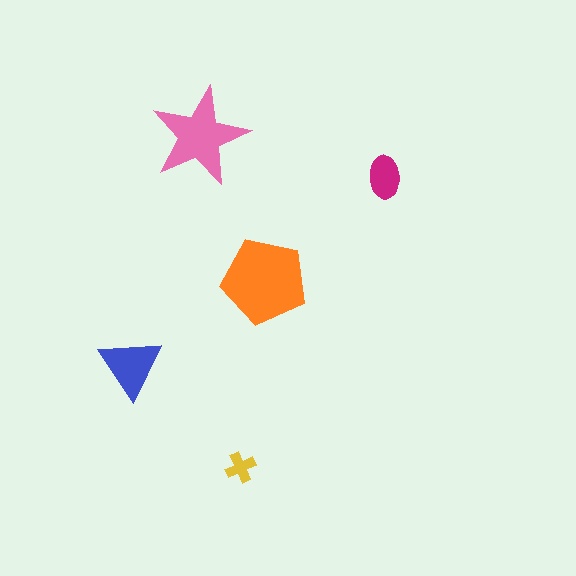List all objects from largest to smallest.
The orange pentagon, the pink star, the blue triangle, the magenta ellipse, the yellow cross.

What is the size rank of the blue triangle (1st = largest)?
3rd.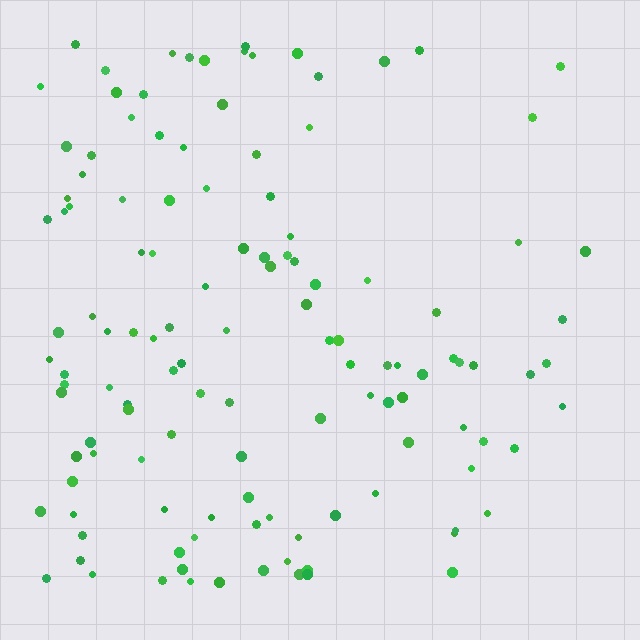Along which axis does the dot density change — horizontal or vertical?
Horizontal.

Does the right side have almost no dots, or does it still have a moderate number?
Still a moderate number, just noticeably fewer than the left.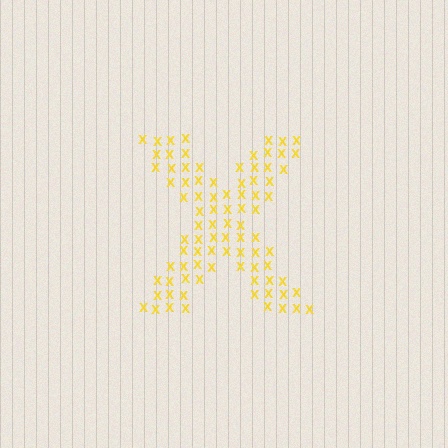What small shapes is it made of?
It is made of small letter X's.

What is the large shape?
The large shape is the letter X.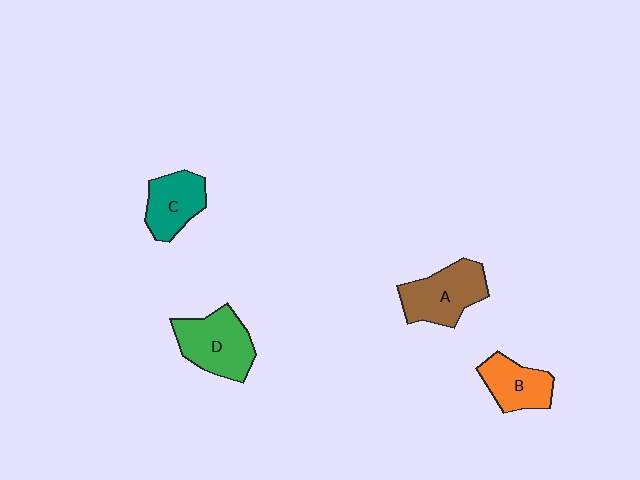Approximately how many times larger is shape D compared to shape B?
Approximately 1.4 times.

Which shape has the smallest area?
Shape B (orange).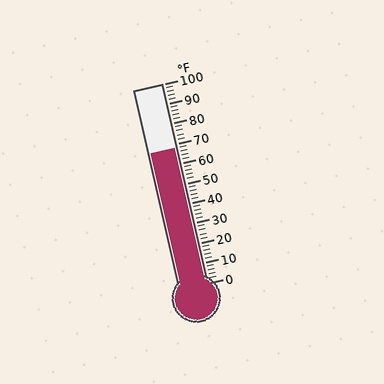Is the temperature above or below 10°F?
The temperature is above 10°F.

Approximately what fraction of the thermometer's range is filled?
The thermometer is filled to approximately 70% of its range.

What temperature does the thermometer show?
The thermometer shows approximately 68°F.